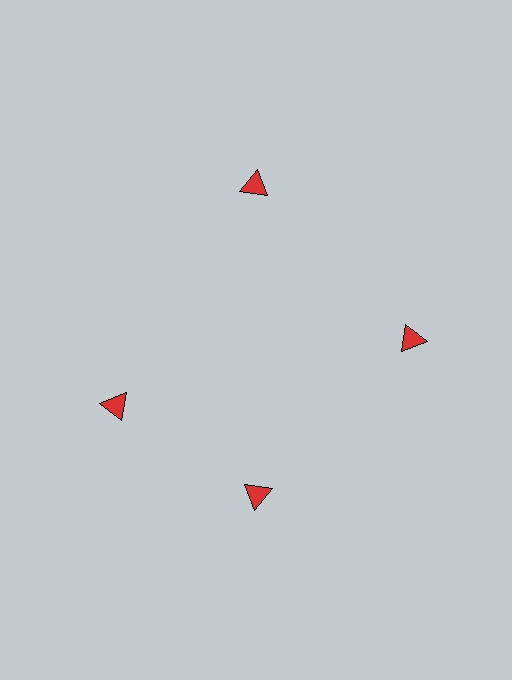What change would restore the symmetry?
The symmetry would be restored by rotating it back into even spacing with its neighbors so that all 4 triangles sit at equal angles and equal distance from the center.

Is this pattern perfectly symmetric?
No. The 4 red triangles are arranged in a ring, but one element near the 9 o'clock position is rotated out of alignment along the ring, breaking the 4-fold rotational symmetry.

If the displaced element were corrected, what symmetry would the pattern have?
It would have 4-fold rotational symmetry — the pattern would map onto itself every 90 degrees.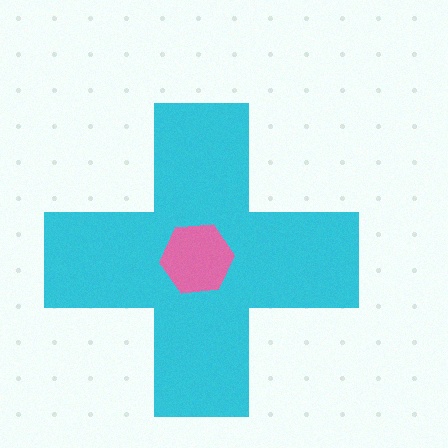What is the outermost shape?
The cyan cross.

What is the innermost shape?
The pink hexagon.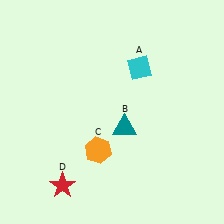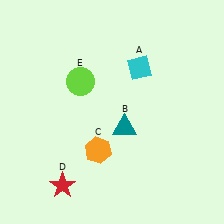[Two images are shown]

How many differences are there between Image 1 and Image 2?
There is 1 difference between the two images.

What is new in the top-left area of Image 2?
A lime circle (E) was added in the top-left area of Image 2.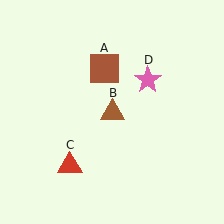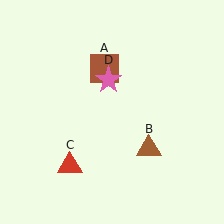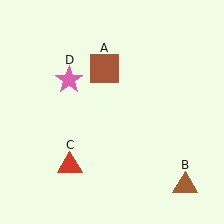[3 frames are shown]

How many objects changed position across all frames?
2 objects changed position: brown triangle (object B), pink star (object D).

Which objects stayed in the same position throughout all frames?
Brown square (object A) and red triangle (object C) remained stationary.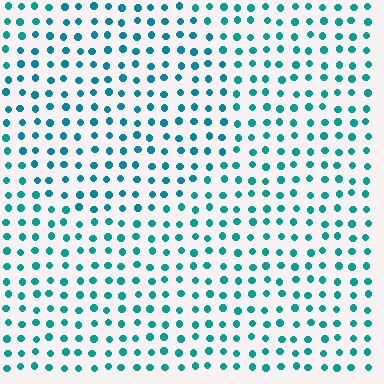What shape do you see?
I see a circle.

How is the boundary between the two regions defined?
The boundary is defined purely by a slight shift in hue (about 15 degrees). Spacing, size, and orientation are identical on both sides.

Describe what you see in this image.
The image is filled with small teal elements in a uniform arrangement. A circle-shaped region is visible where the elements are tinted to a slightly different hue, forming a subtle color boundary.